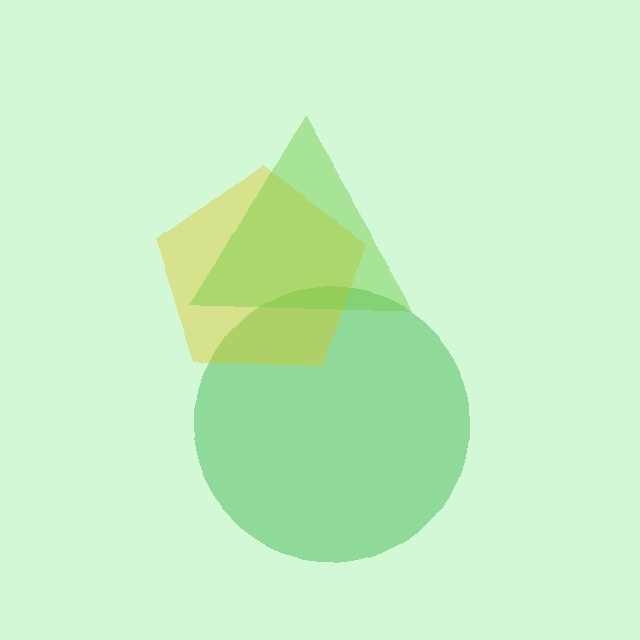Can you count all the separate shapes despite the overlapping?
Yes, there are 3 separate shapes.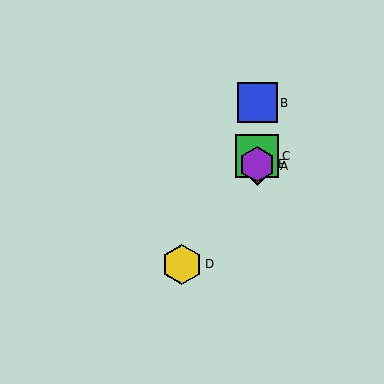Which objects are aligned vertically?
Objects A, B, C, E are aligned vertically.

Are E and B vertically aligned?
Yes, both are at x≈257.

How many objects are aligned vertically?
4 objects (A, B, C, E) are aligned vertically.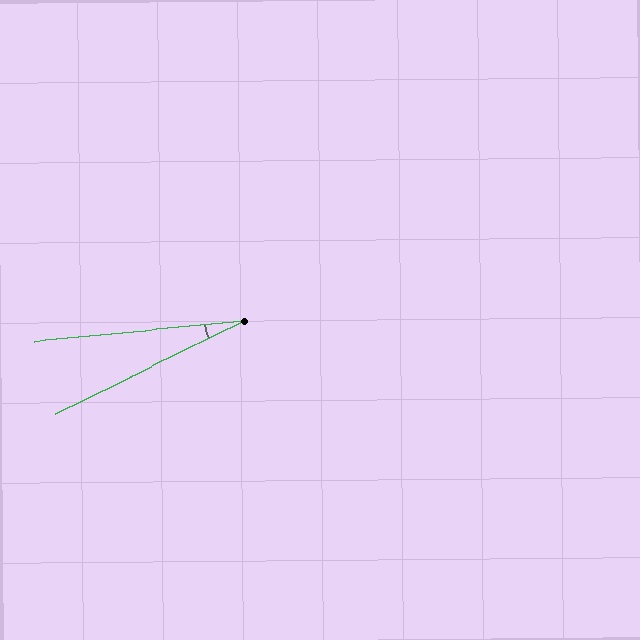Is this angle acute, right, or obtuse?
It is acute.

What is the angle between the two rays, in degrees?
Approximately 21 degrees.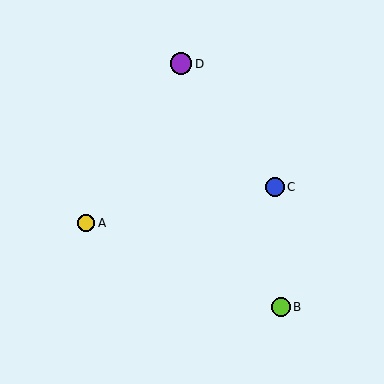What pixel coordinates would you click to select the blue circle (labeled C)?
Click at (275, 187) to select the blue circle C.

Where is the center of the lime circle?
The center of the lime circle is at (281, 307).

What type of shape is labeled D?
Shape D is a purple circle.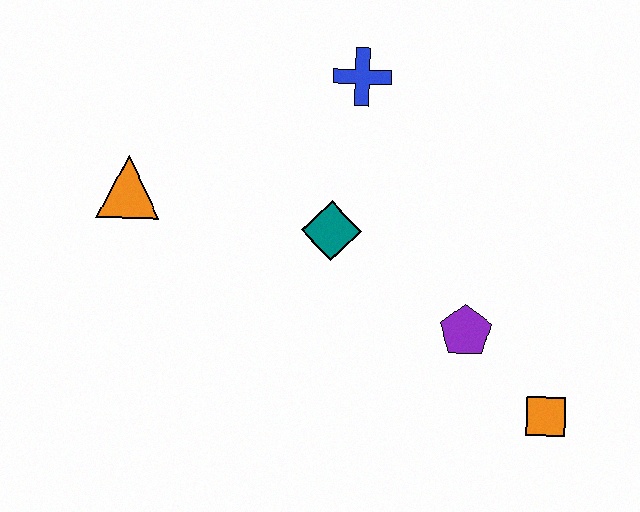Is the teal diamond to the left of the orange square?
Yes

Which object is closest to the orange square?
The purple pentagon is closest to the orange square.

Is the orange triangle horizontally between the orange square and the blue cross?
No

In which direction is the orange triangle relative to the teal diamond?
The orange triangle is to the left of the teal diamond.